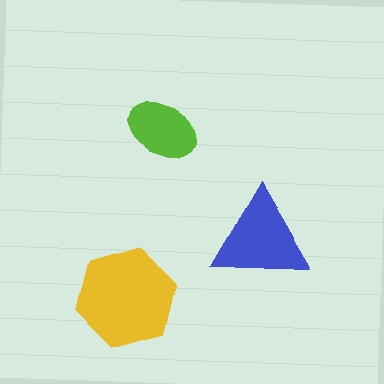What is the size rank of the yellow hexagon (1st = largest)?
1st.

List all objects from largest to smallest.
The yellow hexagon, the blue triangle, the lime ellipse.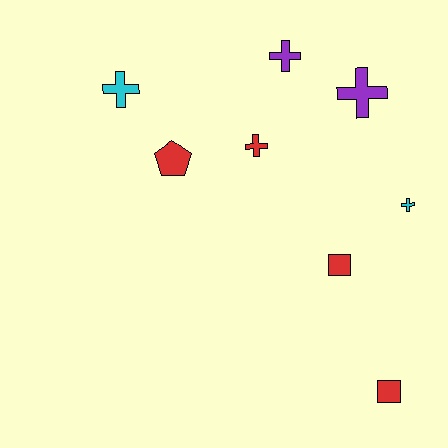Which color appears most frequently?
Red, with 4 objects.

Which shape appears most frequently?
Cross, with 5 objects.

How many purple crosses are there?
There are 2 purple crosses.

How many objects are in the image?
There are 8 objects.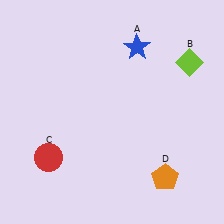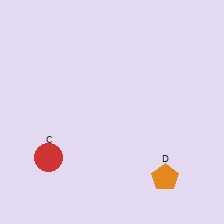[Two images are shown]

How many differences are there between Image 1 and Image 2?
There are 2 differences between the two images.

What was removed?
The blue star (A), the lime diamond (B) were removed in Image 2.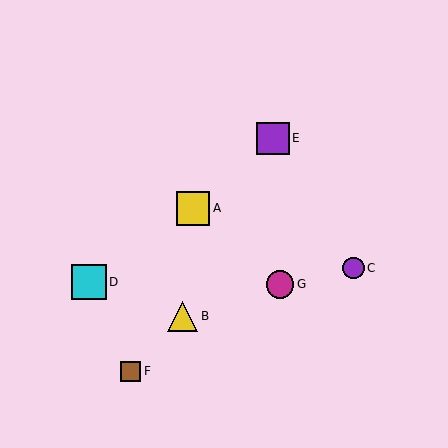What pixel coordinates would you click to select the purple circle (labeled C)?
Click at (354, 268) to select the purple circle C.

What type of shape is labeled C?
Shape C is a purple circle.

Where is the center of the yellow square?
The center of the yellow square is at (193, 208).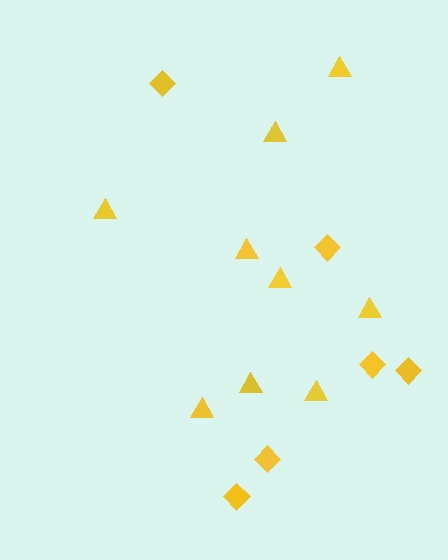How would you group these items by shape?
There are 2 groups: one group of triangles (9) and one group of diamonds (6).